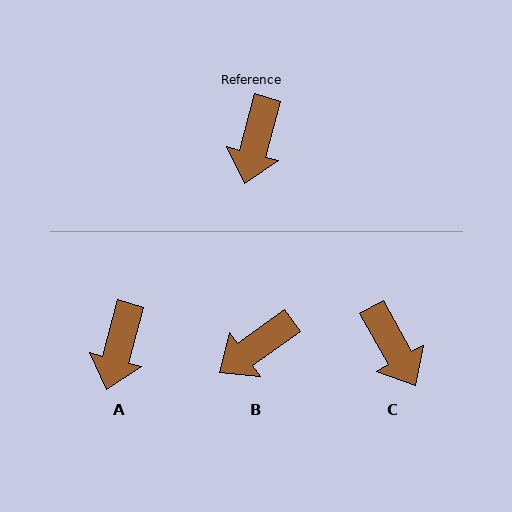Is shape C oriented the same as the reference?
No, it is off by about 44 degrees.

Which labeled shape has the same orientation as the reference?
A.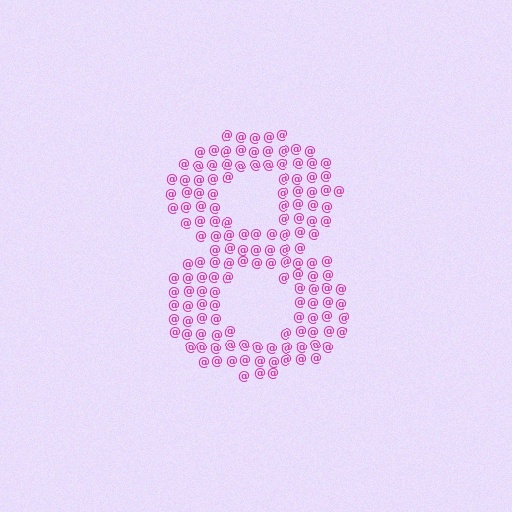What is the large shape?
The large shape is the digit 8.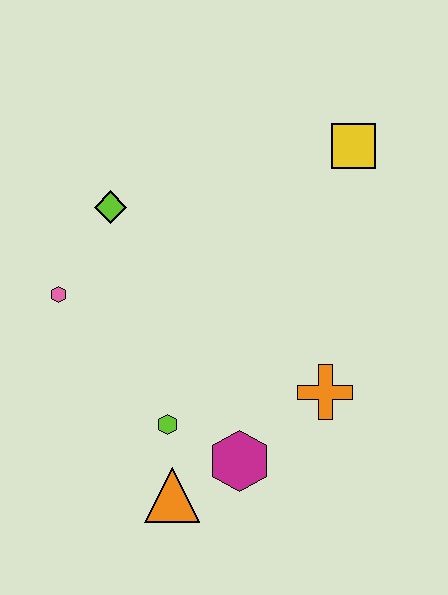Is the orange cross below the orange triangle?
No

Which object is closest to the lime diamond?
The pink hexagon is closest to the lime diamond.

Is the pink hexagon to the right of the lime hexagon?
No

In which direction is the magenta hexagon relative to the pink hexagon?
The magenta hexagon is to the right of the pink hexagon.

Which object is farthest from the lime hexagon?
The yellow square is farthest from the lime hexagon.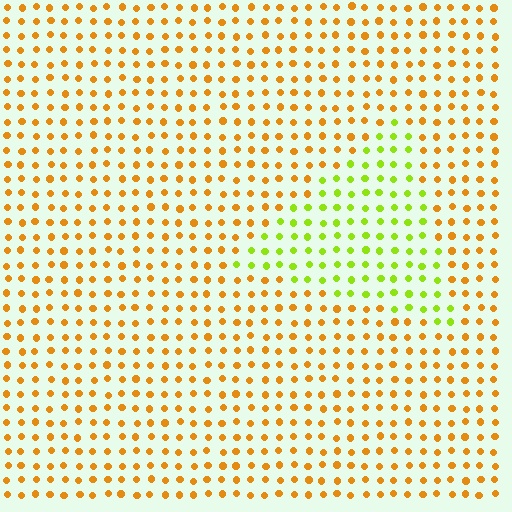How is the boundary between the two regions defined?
The boundary is defined purely by a slight shift in hue (about 50 degrees). Spacing, size, and orientation are identical on both sides.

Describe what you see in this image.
The image is filled with small orange elements in a uniform arrangement. A triangle-shaped region is visible where the elements are tinted to a slightly different hue, forming a subtle color boundary.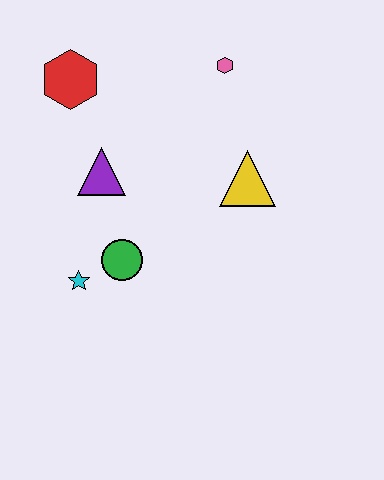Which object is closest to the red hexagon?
The purple triangle is closest to the red hexagon.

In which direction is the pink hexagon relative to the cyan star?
The pink hexagon is above the cyan star.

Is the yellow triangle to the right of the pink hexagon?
Yes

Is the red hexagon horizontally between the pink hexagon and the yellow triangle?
No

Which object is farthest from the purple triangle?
The pink hexagon is farthest from the purple triangle.